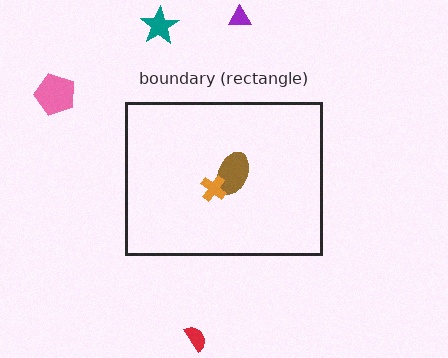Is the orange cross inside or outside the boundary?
Inside.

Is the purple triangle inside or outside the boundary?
Outside.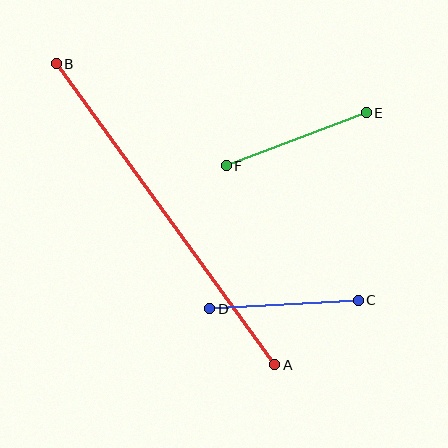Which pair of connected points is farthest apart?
Points A and B are farthest apart.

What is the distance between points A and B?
The distance is approximately 372 pixels.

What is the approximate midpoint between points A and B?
The midpoint is at approximately (165, 214) pixels.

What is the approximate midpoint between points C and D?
The midpoint is at approximately (284, 305) pixels.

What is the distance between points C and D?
The distance is approximately 149 pixels.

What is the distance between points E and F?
The distance is approximately 150 pixels.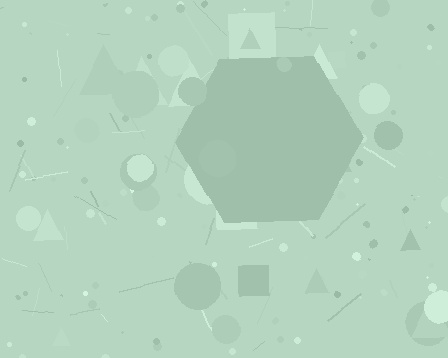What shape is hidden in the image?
A hexagon is hidden in the image.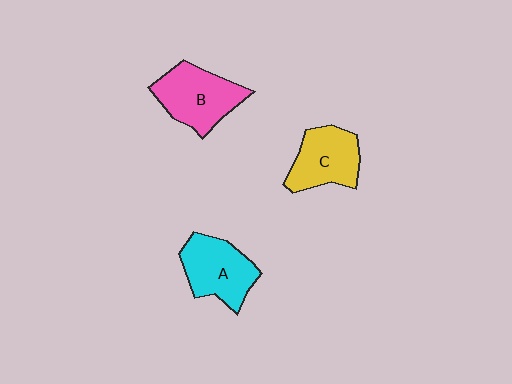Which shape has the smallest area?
Shape C (yellow).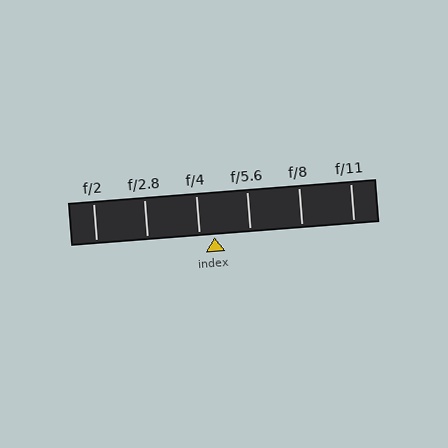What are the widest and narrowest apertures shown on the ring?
The widest aperture shown is f/2 and the narrowest is f/11.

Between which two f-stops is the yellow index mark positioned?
The index mark is between f/4 and f/5.6.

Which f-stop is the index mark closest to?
The index mark is closest to f/4.